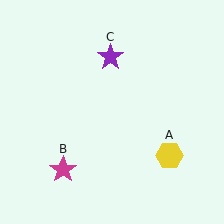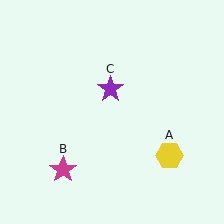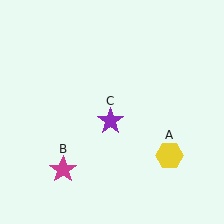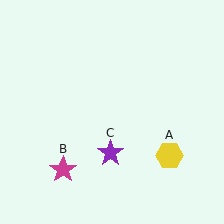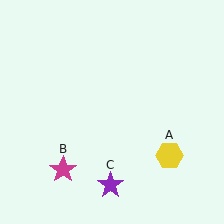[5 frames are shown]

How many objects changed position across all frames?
1 object changed position: purple star (object C).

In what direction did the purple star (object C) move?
The purple star (object C) moved down.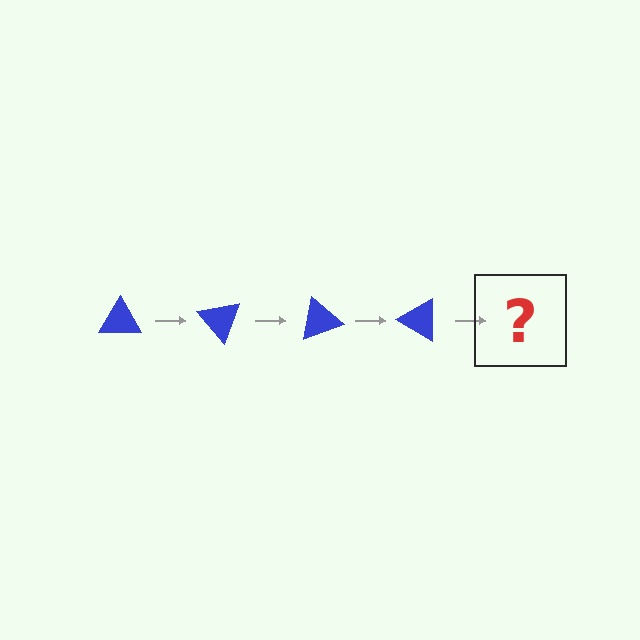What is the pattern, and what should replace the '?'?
The pattern is that the triangle rotates 50 degrees each step. The '?' should be a blue triangle rotated 200 degrees.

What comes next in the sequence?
The next element should be a blue triangle rotated 200 degrees.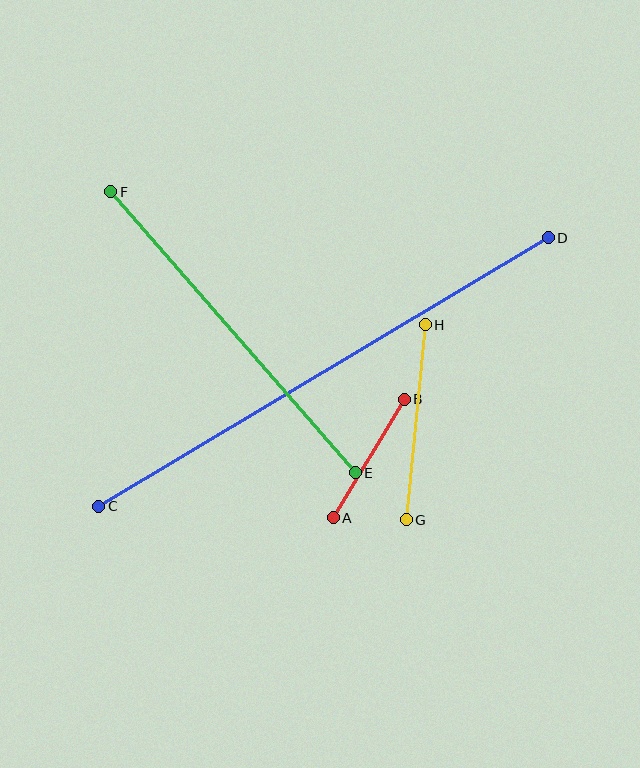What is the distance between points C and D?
The distance is approximately 523 pixels.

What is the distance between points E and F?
The distance is approximately 372 pixels.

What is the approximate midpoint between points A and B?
The midpoint is at approximately (369, 459) pixels.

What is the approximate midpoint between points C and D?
The midpoint is at approximately (323, 372) pixels.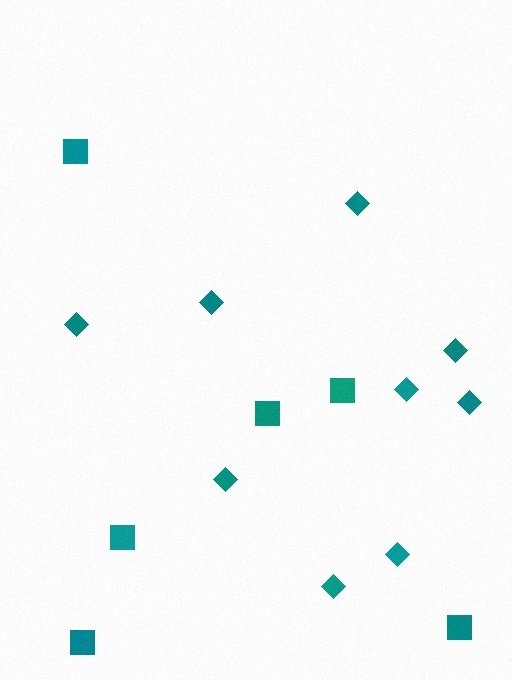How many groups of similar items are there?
There are 2 groups: one group of squares (6) and one group of diamonds (9).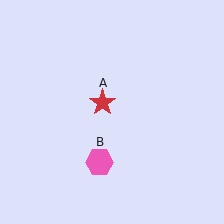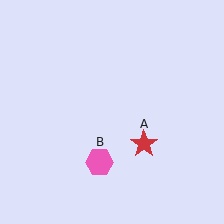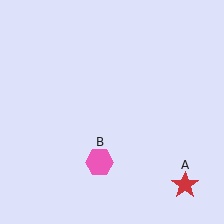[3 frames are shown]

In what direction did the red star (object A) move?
The red star (object A) moved down and to the right.